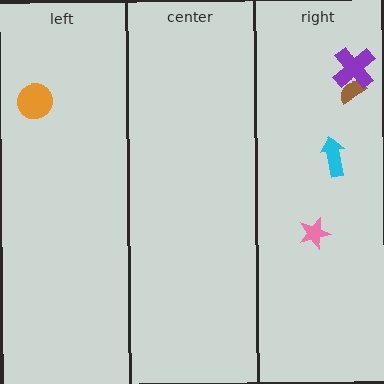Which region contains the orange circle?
The left region.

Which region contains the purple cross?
The right region.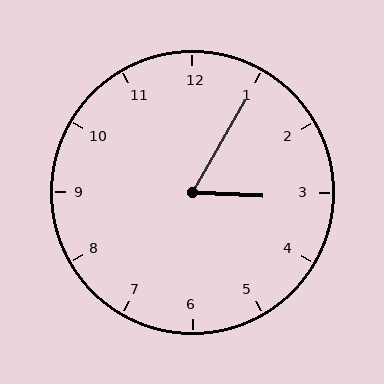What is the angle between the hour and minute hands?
Approximately 62 degrees.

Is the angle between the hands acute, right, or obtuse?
It is acute.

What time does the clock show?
3:05.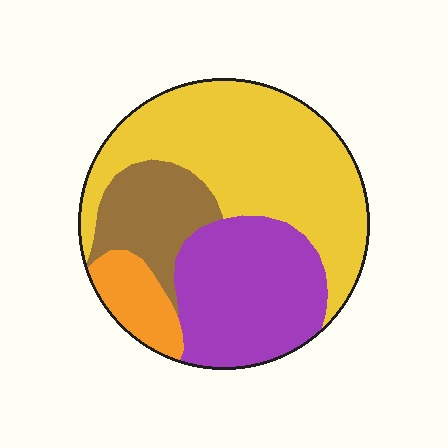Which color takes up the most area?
Yellow, at roughly 45%.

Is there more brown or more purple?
Purple.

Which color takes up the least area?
Orange, at roughly 10%.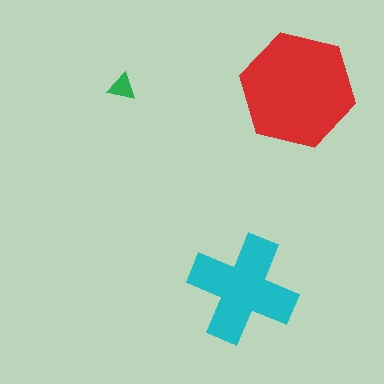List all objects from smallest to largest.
The green triangle, the cyan cross, the red hexagon.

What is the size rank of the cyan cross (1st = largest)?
2nd.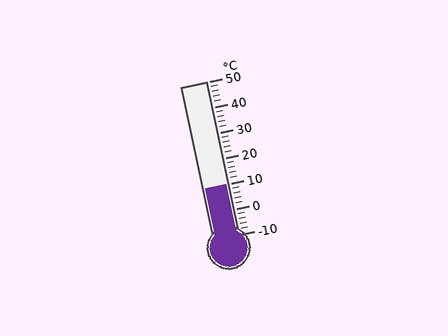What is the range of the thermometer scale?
The thermometer scale ranges from -10°C to 50°C.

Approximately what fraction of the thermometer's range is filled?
The thermometer is filled to approximately 35% of its range.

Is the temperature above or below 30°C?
The temperature is below 30°C.